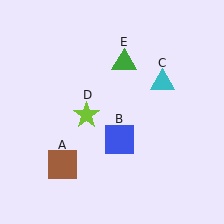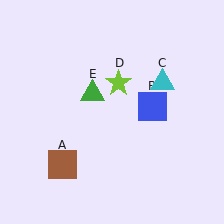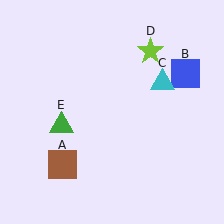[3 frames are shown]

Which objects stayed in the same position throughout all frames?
Brown square (object A) and cyan triangle (object C) remained stationary.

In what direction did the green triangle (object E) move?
The green triangle (object E) moved down and to the left.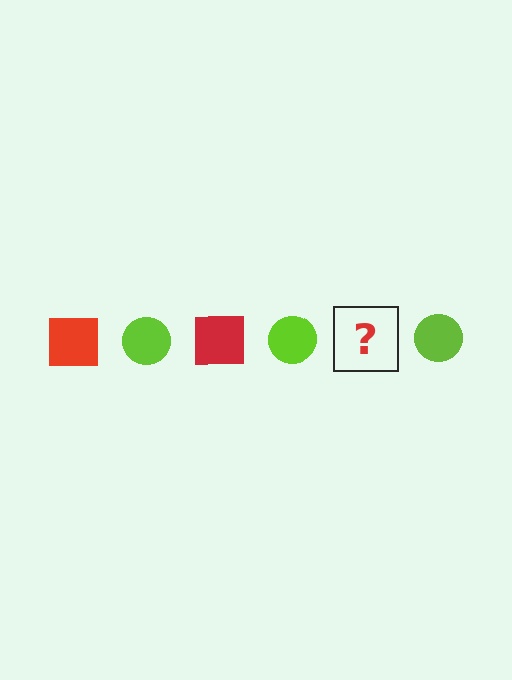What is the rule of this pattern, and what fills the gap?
The rule is that the pattern alternates between red square and lime circle. The gap should be filled with a red square.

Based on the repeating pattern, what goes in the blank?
The blank should be a red square.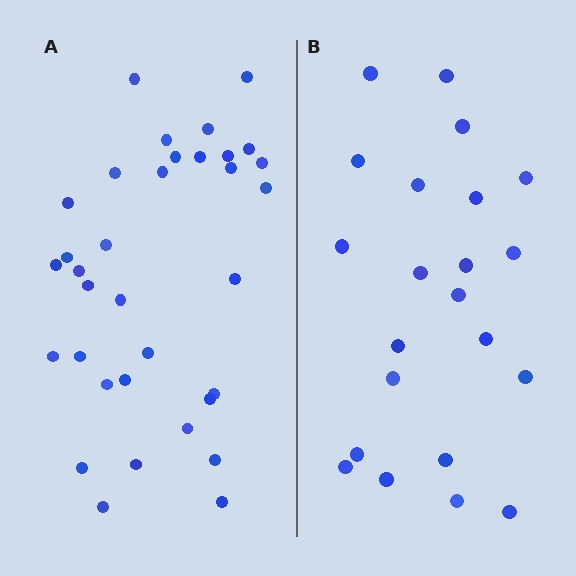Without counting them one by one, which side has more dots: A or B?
Region A (the left region) has more dots.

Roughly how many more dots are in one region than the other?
Region A has roughly 12 or so more dots than region B.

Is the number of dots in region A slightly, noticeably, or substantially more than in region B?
Region A has substantially more. The ratio is roughly 1.5 to 1.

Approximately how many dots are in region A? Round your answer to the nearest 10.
About 30 dots. (The exact count is 34, which rounds to 30.)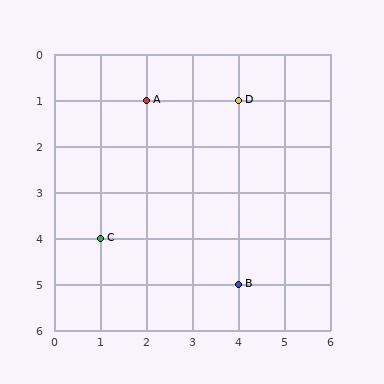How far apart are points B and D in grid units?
Points B and D are 4 rows apart.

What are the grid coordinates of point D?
Point D is at grid coordinates (4, 1).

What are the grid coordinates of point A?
Point A is at grid coordinates (2, 1).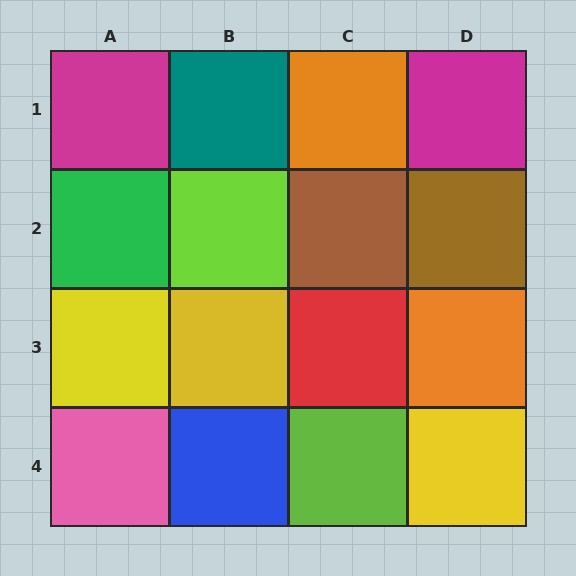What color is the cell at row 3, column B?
Yellow.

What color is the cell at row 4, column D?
Yellow.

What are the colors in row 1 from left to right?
Magenta, teal, orange, magenta.